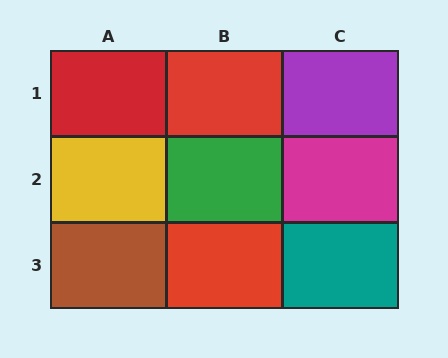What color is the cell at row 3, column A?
Brown.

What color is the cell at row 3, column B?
Red.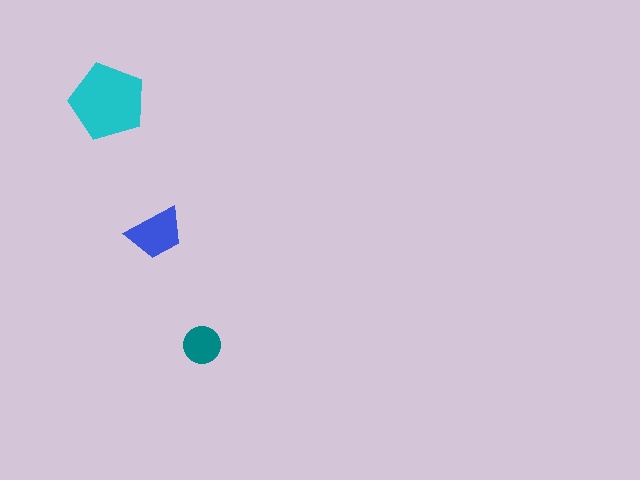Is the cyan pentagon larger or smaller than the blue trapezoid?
Larger.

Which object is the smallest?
The teal circle.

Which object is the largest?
The cyan pentagon.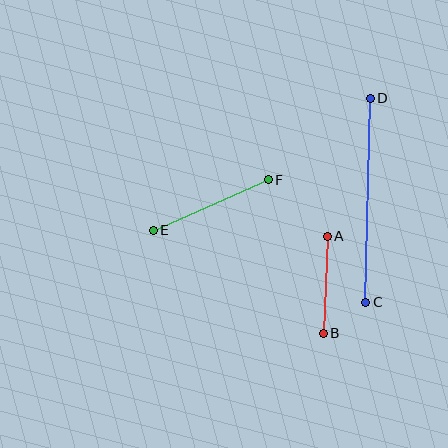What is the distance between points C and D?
The distance is approximately 204 pixels.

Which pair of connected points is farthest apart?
Points C and D are farthest apart.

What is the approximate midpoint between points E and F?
The midpoint is at approximately (211, 205) pixels.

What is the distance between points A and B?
The distance is approximately 97 pixels.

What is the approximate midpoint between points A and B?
The midpoint is at approximately (325, 285) pixels.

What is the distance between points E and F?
The distance is approximately 126 pixels.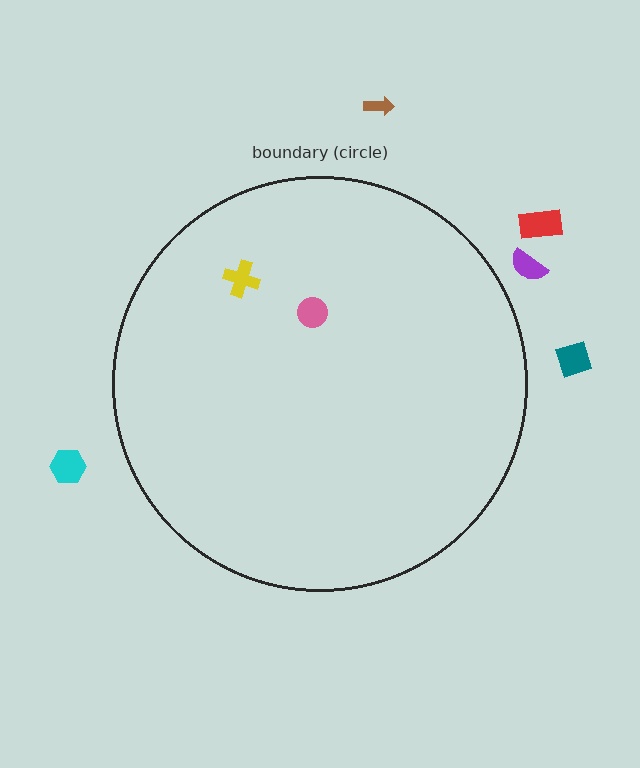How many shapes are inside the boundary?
2 inside, 5 outside.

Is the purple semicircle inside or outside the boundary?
Outside.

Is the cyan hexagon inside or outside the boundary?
Outside.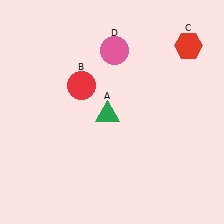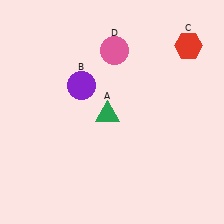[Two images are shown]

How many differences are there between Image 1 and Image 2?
There is 1 difference between the two images.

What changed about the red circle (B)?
In Image 1, B is red. In Image 2, it changed to purple.